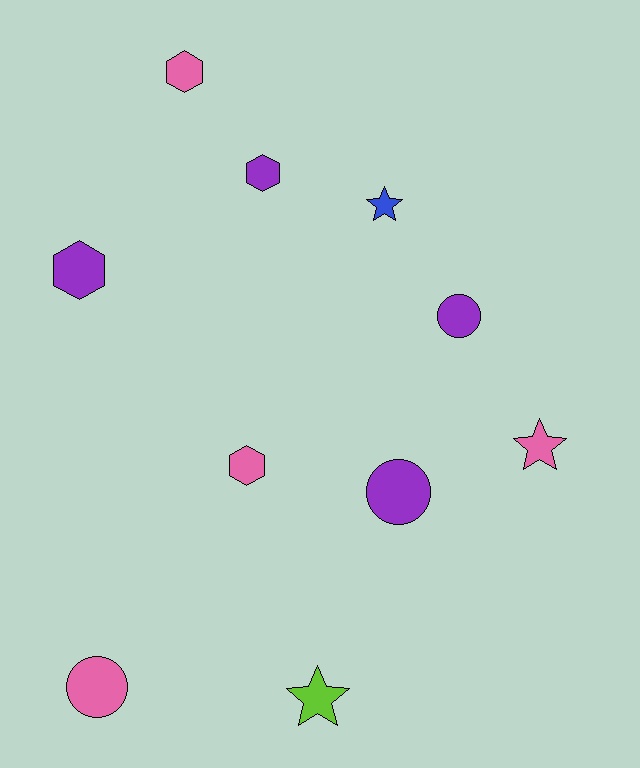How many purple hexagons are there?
There are 2 purple hexagons.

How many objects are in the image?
There are 10 objects.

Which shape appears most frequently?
Hexagon, with 4 objects.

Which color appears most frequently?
Pink, with 4 objects.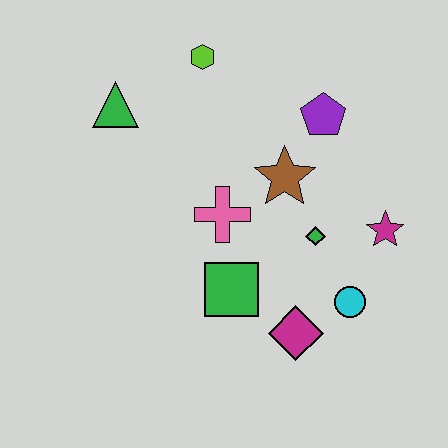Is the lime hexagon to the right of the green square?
No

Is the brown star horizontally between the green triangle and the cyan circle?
Yes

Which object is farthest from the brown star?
The green triangle is farthest from the brown star.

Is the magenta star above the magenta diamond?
Yes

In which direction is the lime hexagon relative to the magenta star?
The lime hexagon is to the left of the magenta star.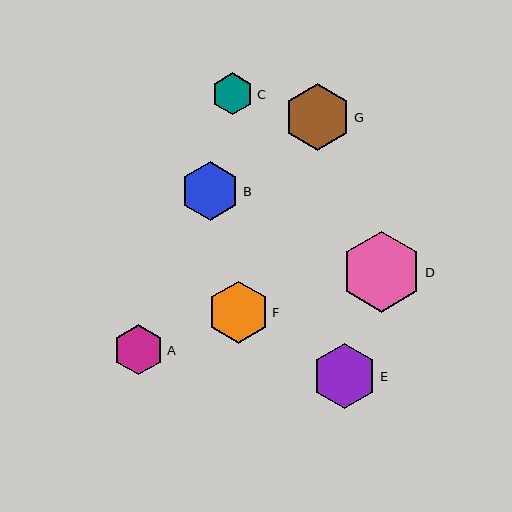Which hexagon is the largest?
Hexagon D is the largest with a size of approximately 81 pixels.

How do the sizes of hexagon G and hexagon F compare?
Hexagon G and hexagon F are approximately the same size.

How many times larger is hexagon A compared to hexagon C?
Hexagon A is approximately 1.2 times the size of hexagon C.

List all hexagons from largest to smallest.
From largest to smallest: D, G, E, F, B, A, C.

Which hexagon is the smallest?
Hexagon C is the smallest with a size of approximately 42 pixels.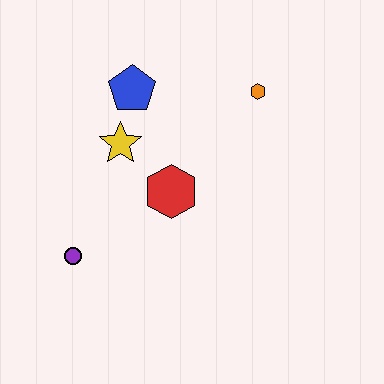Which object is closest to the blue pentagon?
The yellow star is closest to the blue pentagon.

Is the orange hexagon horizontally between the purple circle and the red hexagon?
No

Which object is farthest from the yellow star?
The orange hexagon is farthest from the yellow star.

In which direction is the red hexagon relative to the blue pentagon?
The red hexagon is below the blue pentagon.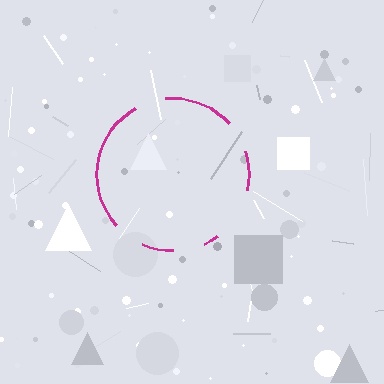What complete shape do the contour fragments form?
The contour fragments form a circle.